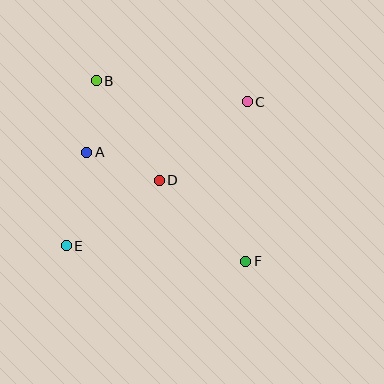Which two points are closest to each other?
Points A and B are closest to each other.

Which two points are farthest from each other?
Points B and F are farthest from each other.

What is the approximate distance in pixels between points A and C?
The distance between A and C is approximately 168 pixels.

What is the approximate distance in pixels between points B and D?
The distance between B and D is approximately 118 pixels.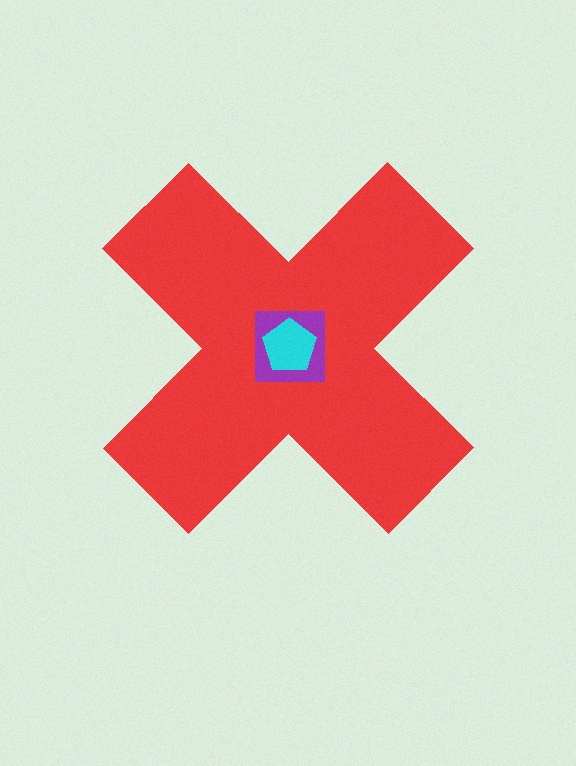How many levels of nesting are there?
3.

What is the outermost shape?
The red cross.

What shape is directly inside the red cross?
The purple square.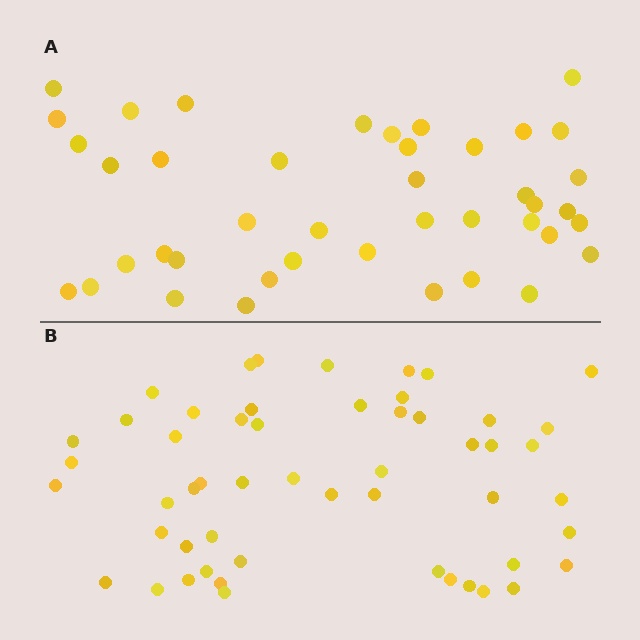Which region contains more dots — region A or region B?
Region B (the bottom region) has more dots.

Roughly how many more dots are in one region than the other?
Region B has roughly 12 or so more dots than region A.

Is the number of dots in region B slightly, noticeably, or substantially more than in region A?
Region B has noticeably more, but not dramatically so. The ratio is roughly 1.3 to 1.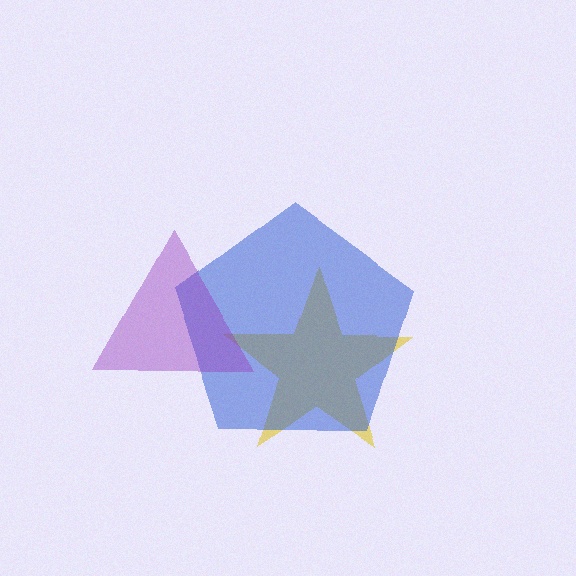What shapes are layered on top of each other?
The layered shapes are: a yellow star, a blue pentagon, a purple triangle.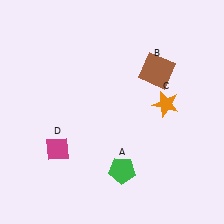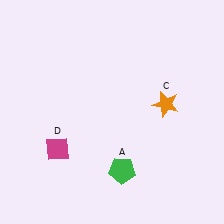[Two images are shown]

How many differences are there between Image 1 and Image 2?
There is 1 difference between the two images.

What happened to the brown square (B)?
The brown square (B) was removed in Image 2. It was in the top-right area of Image 1.